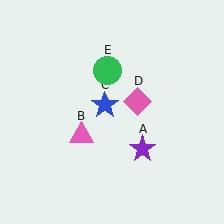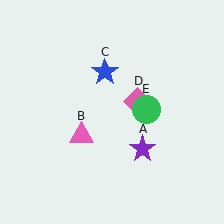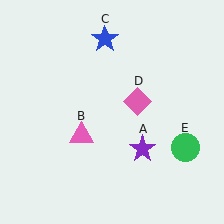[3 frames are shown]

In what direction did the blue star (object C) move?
The blue star (object C) moved up.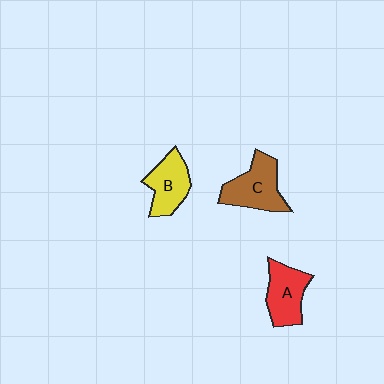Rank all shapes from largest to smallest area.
From largest to smallest: C (brown), A (red), B (yellow).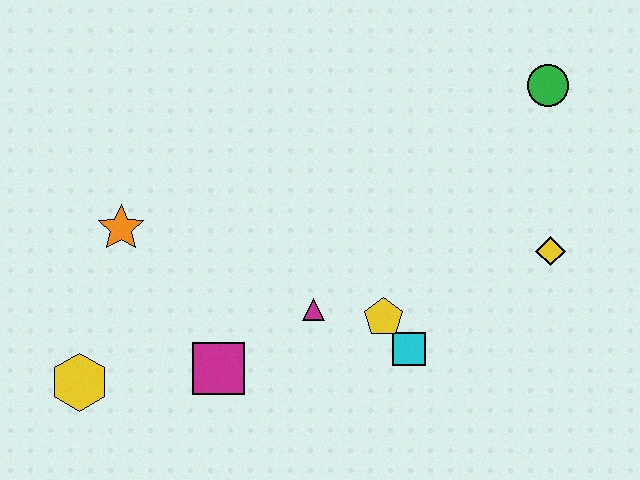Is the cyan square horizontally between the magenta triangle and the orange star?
No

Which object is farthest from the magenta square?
The green circle is farthest from the magenta square.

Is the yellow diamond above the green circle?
No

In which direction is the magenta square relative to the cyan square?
The magenta square is to the left of the cyan square.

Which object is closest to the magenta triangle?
The yellow pentagon is closest to the magenta triangle.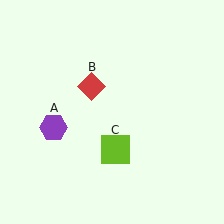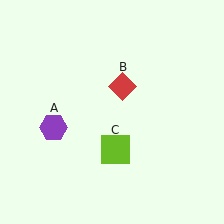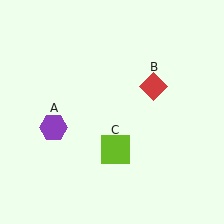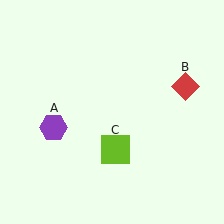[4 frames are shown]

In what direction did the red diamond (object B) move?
The red diamond (object B) moved right.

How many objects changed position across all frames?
1 object changed position: red diamond (object B).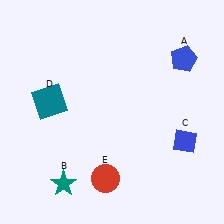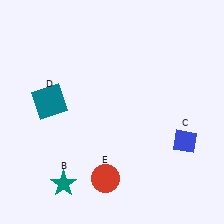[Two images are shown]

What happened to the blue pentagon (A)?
The blue pentagon (A) was removed in Image 2. It was in the top-right area of Image 1.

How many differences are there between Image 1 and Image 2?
There is 1 difference between the two images.